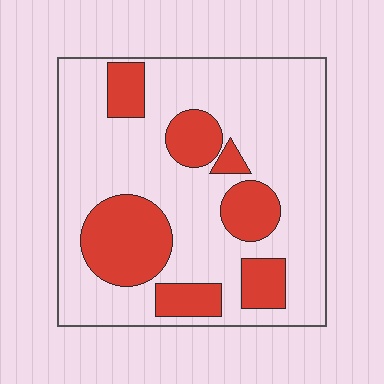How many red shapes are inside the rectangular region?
7.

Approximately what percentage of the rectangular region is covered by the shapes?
Approximately 25%.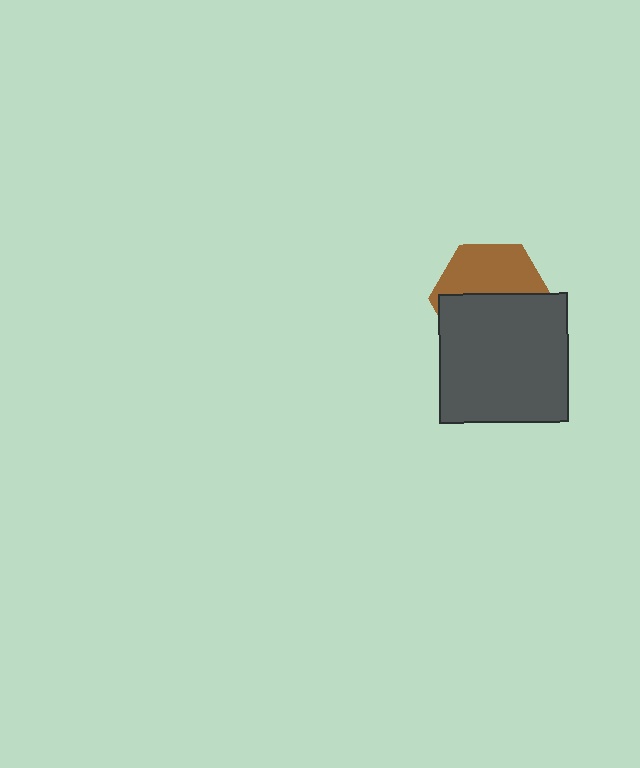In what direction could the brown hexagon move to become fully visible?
The brown hexagon could move up. That would shift it out from behind the dark gray square entirely.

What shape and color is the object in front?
The object in front is a dark gray square.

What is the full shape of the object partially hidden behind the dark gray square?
The partially hidden object is a brown hexagon.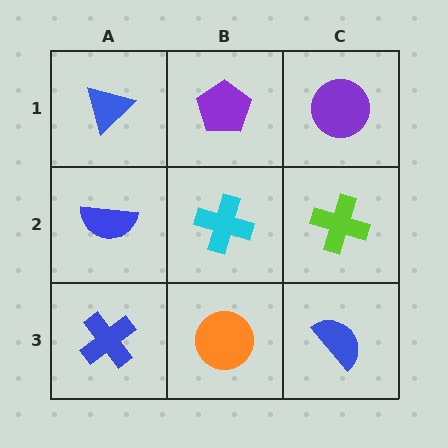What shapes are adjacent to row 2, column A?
A blue triangle (row 1, column A), a blue cross (row 3, column A), a cyan cross (row 2, column B).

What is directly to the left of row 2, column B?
A blue semicircle.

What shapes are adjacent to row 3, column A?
A blue semicircle (row 2, column A), an orange circle (row 3, column B).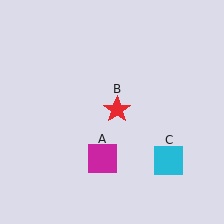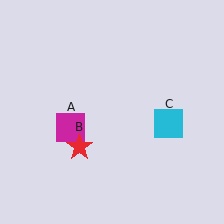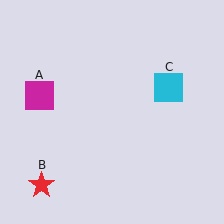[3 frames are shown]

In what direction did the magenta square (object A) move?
The magenta square (object A) moved up and to the left.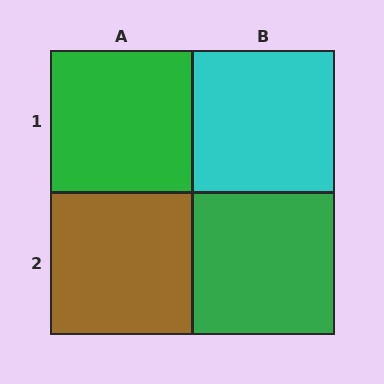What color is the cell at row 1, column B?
Cyan.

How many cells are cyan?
1 cell is cyan.